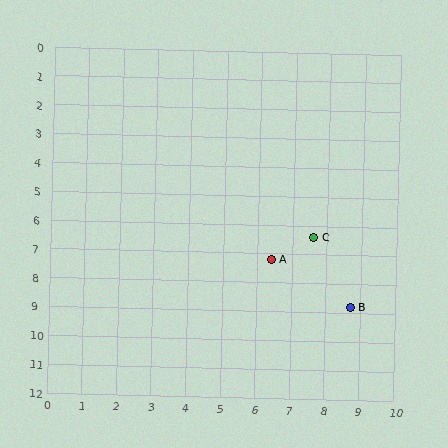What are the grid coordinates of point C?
Point C is at approximately (7.6, 6.4).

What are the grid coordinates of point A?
Point A is at approximately (6.4, 7.2).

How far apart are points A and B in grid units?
Points A and B are about 2.8 grid units apart.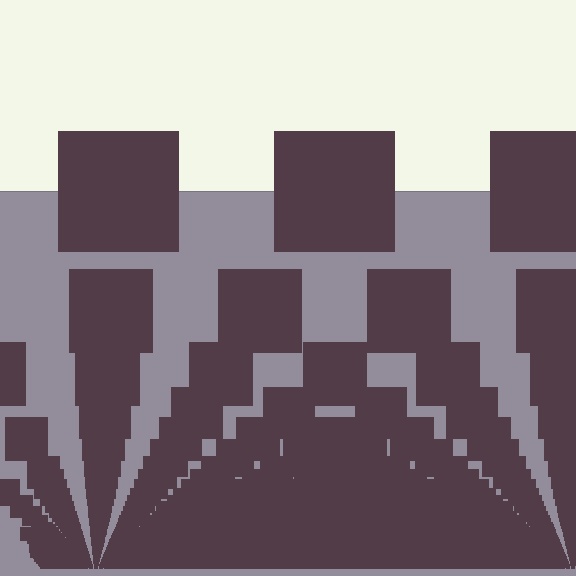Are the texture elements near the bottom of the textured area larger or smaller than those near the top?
Smaller. The gradient is inverted — elements near the bottom are smaller and denser.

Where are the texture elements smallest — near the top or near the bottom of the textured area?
Near the bottom.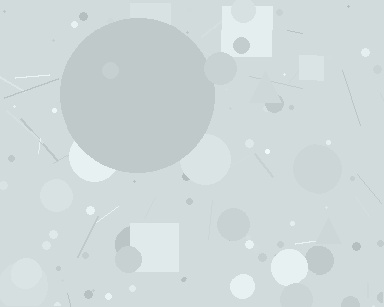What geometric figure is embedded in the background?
A circle is embedded in the background.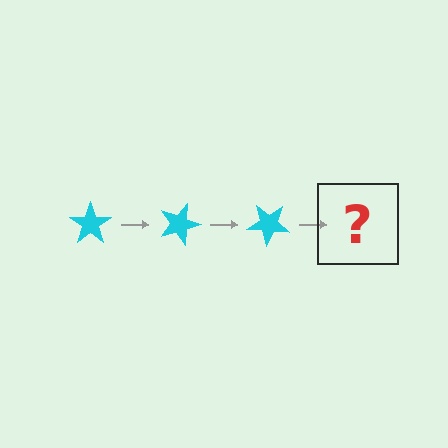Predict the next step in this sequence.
The next step is a cyan star rotated 60 degrees.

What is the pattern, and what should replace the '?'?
The pattern is that the star rotates 20 degrees each step. The '?' should be a cyan star rotated 60 degrees.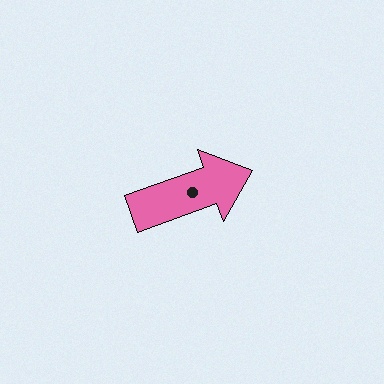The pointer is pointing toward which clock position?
Roughly 2 o'clock.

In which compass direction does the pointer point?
East.